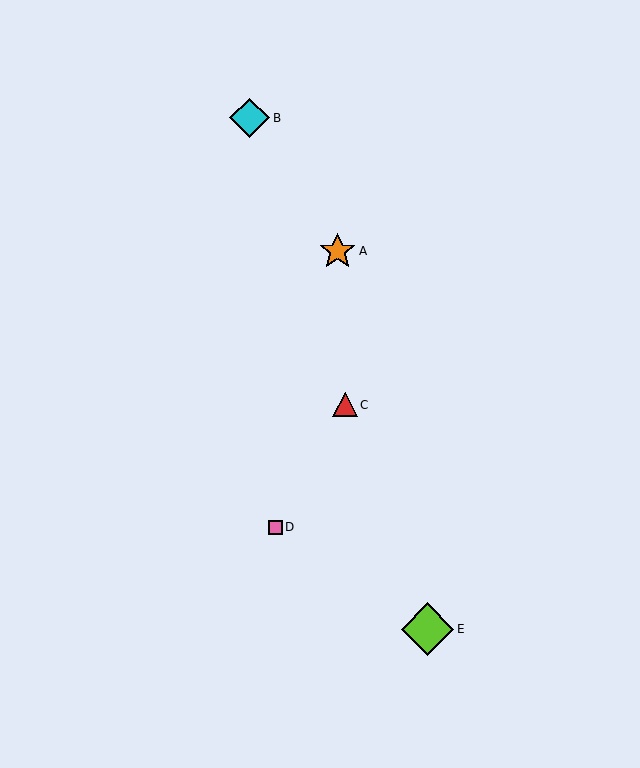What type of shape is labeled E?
Shape E is a lime diamond.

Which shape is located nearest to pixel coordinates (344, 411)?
The red triangle (labeled C) at (345, 405) is nearest to that location.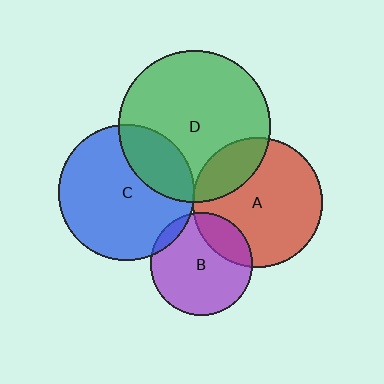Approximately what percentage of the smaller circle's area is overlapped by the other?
Approximately 20%.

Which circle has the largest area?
Circle D (green).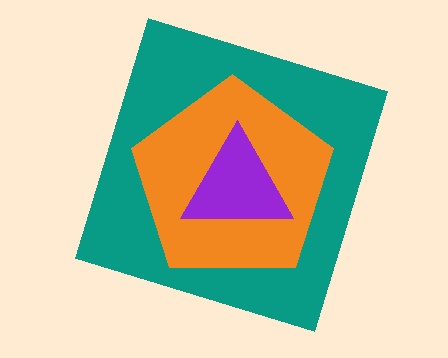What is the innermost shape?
The purple triangle.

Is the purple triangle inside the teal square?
Yes.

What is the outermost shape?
The teal square.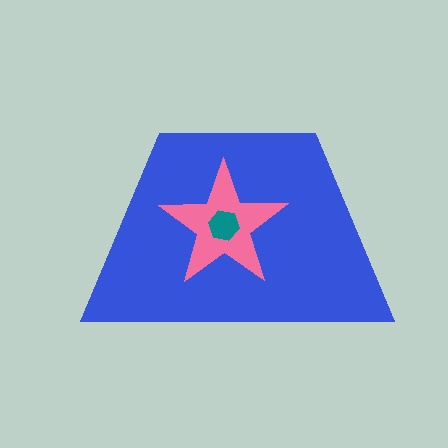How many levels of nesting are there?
3.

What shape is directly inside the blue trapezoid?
The pink star.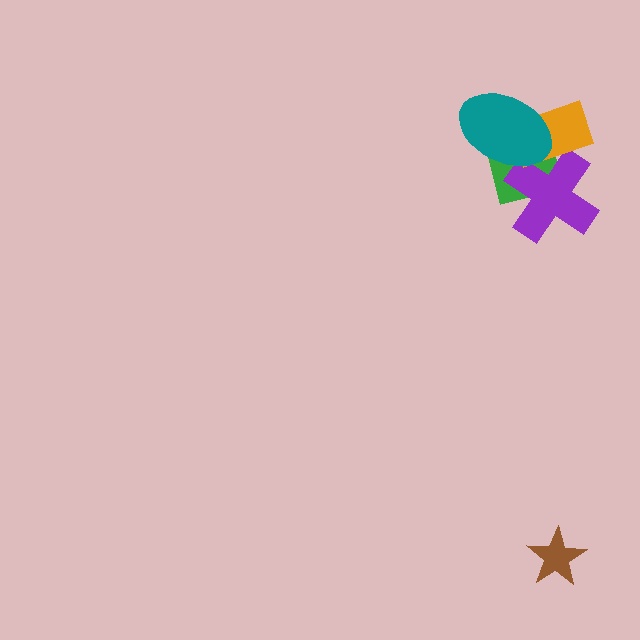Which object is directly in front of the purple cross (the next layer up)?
The orange rectangle is directly in front of the purple cross.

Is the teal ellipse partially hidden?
No, no other shape covers it.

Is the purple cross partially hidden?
Yes, it is partially covered by another shape.